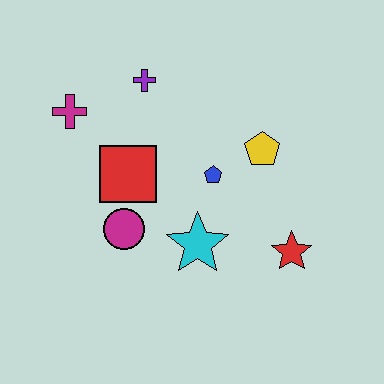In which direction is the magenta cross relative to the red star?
The magenta cross is to the left of the red star.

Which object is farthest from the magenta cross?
The red star is farthest from the magenta cross.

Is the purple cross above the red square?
Yes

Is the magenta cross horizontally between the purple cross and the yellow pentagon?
No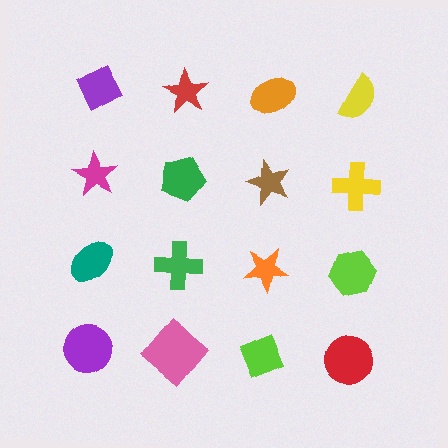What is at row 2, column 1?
A magenta star.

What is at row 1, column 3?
An orange ellipse.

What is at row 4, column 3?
A lime diamond.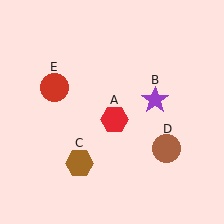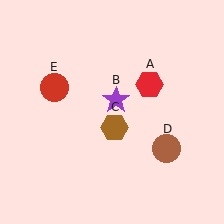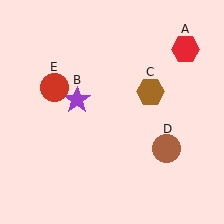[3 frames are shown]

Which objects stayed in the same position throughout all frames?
Brown circle (object D) and red circle (object E) remained stationary.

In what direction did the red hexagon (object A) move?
The red hexagon (object A) moved up and to the right.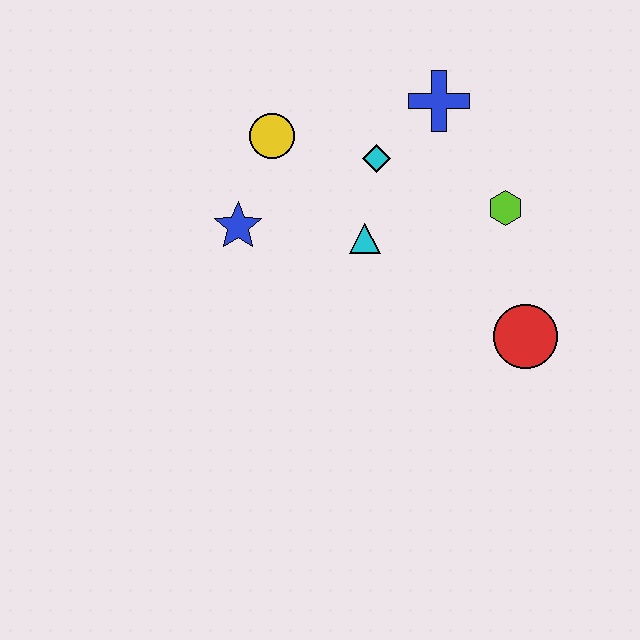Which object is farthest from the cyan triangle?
The red circle is farthest from the cyan triangle.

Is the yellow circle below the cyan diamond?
No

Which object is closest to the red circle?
The lime hexagon is closest to the red circle.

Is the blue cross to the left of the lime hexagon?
Yes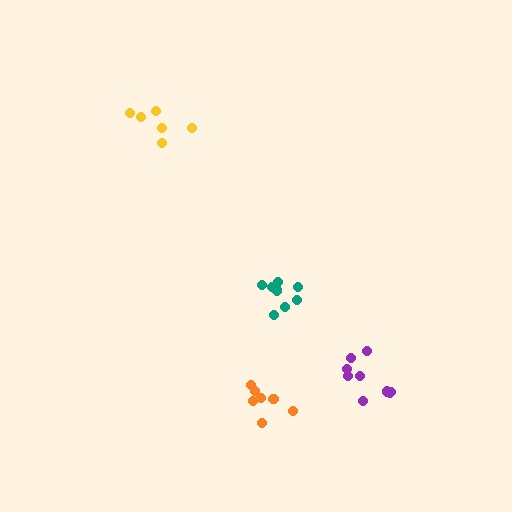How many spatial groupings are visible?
There are 4 spatial groupings.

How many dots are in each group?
Group 1: 9 dots, Group 2: 9 dots, Group 3: 7 dots, Group 4: 6 dots (31 total).